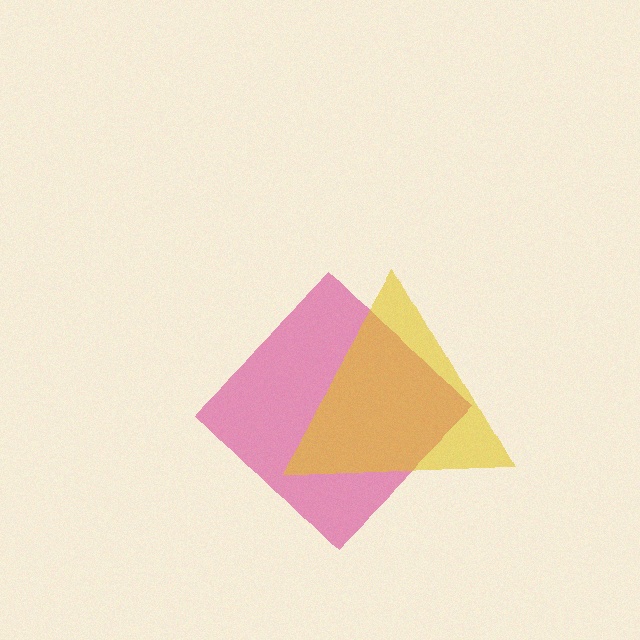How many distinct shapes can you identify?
There are 2 distinct shapes: a pink diamond, a yellow triangle.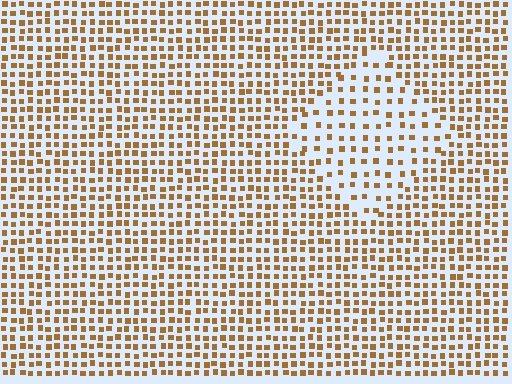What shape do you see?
I see a diamond.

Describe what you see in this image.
The image contains small brown elements arranged at two different densities. A diamond-shaped region is visible where the elements are less densely packed than the surrounding area.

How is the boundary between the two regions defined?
The boundary is defined by a change in element density (approximately 1.9x ratio). All elements are the same color, size, and shape.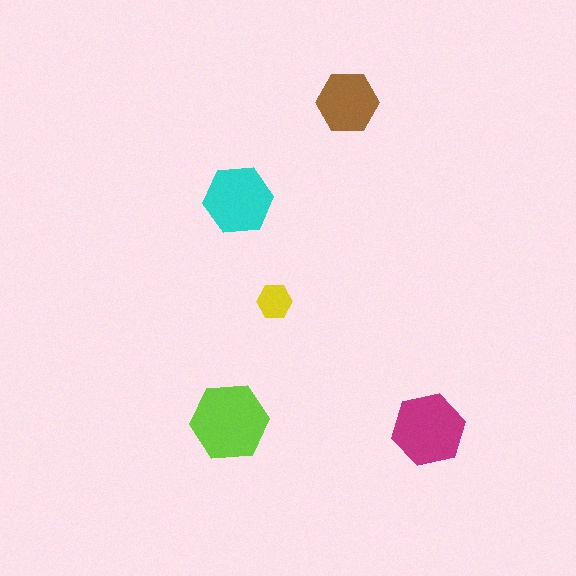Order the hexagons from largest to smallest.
the lime one, the magenta one, the cyan one, the brown one, the yellow one.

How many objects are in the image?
There are 5 objects in the image.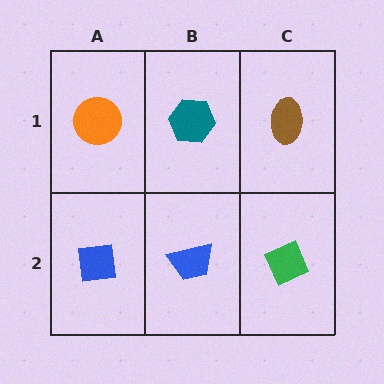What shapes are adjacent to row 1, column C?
A green diamond (row 2, column C), a teal hexagon (row 1, column B).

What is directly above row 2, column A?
An orange circle.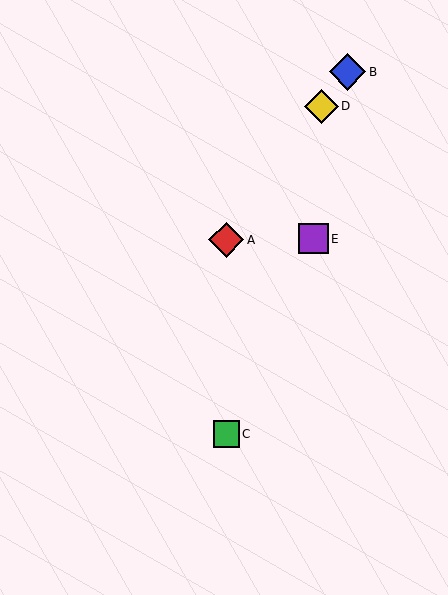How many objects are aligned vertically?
2 objects (A, C) are aligned vertically.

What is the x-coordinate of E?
Object E is at x≈313.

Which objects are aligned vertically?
Objects A, C are aligned vertically.